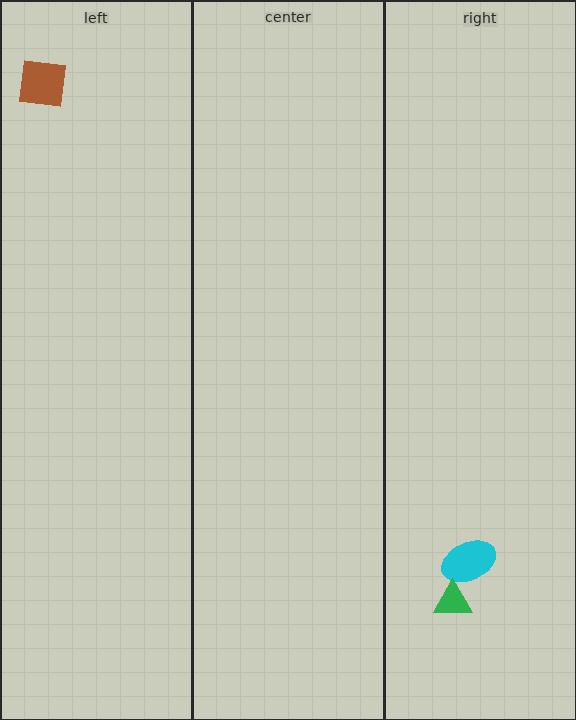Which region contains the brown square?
The left region.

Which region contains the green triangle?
The right region.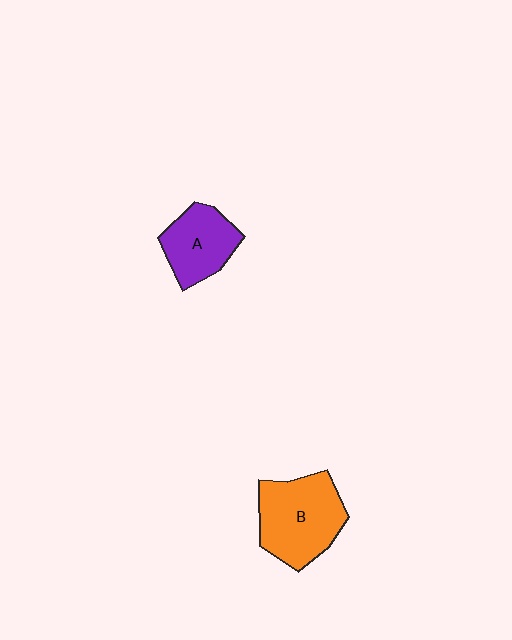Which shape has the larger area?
Shape B (orange).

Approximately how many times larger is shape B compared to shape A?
Approximately 1.4 times.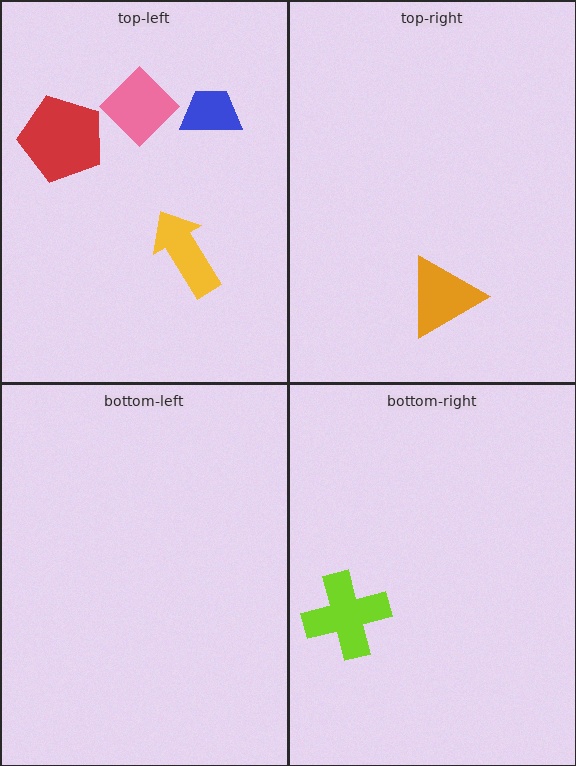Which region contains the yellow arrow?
The top-left region.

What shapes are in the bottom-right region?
The lime cross.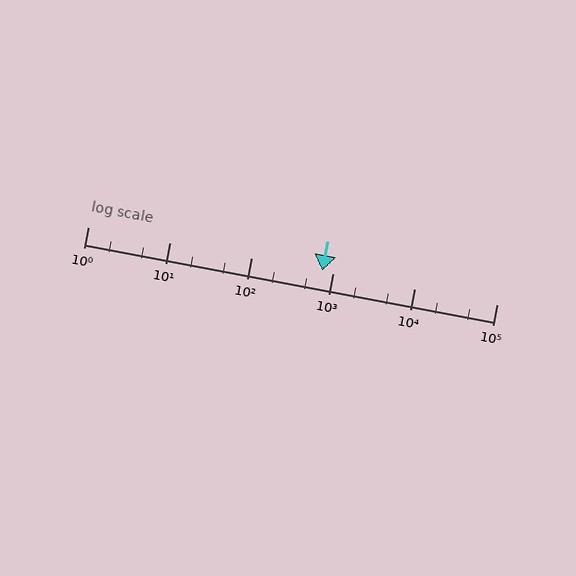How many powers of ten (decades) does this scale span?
The scale spans 5 decades, from 1 to 100000.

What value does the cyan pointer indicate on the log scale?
The pointer indicates approximately 730.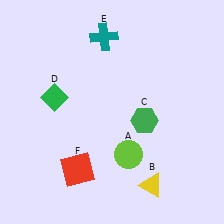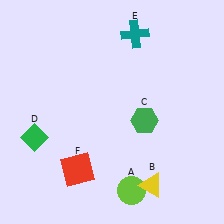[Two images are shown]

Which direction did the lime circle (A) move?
The lime circle (A) moved down.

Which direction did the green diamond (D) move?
The green diamond (D) moved down.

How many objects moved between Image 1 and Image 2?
3 objects moved between the two images.